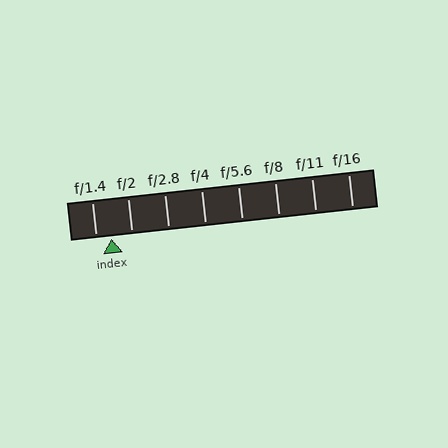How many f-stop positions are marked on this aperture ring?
There are 8 f-stop positions marked.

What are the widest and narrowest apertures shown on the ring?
The widest aperture shown is f/1.4 and the narrowest is f/16.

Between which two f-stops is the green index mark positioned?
The index mark is between f/1.4 and f/2.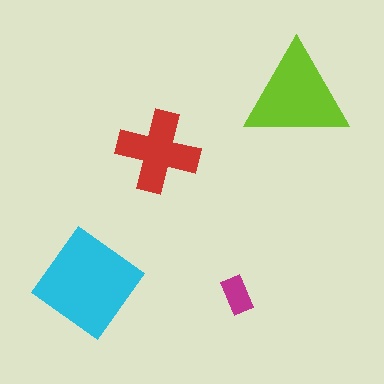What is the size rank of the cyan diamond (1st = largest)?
1st.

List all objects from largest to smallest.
The cyan diamond, the lime triangle, the red cross, the magenta rectangle.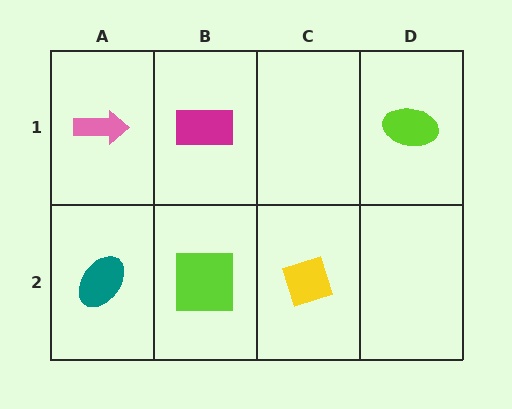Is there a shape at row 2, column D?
No, that cell is empty.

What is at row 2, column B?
A lime square.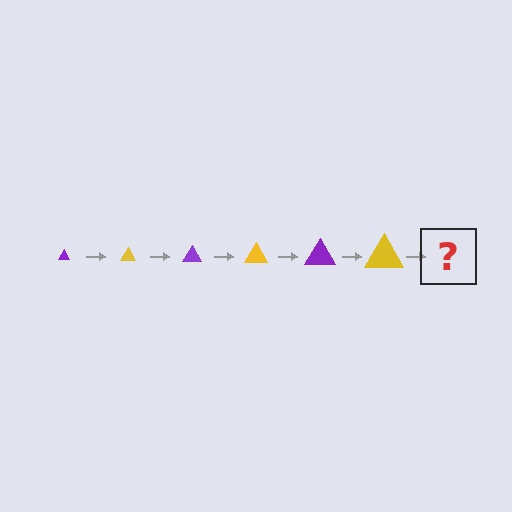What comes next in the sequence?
The next element should be a purple triangle, larger than the previous one.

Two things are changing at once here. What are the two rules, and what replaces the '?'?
The two rules are that the triangle grows larger each step and the color cycles through purple and yellow. The '?' should be a purple triangle, larger than the previous one.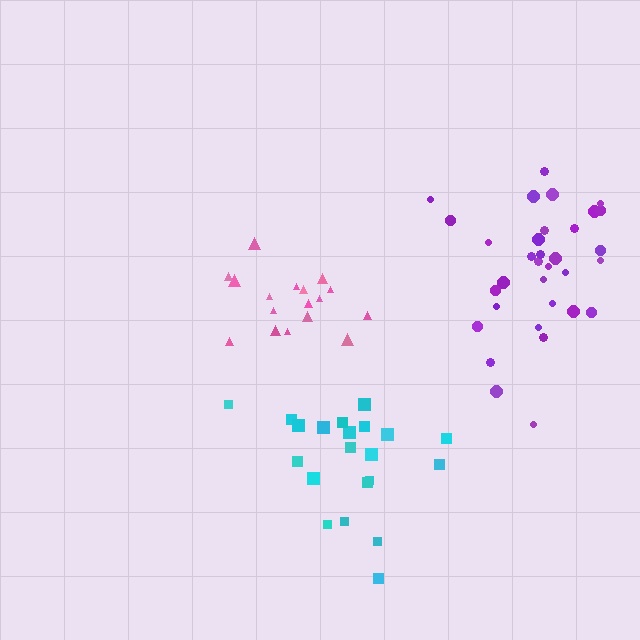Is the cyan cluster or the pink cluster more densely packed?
Pink.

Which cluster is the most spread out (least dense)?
Purple.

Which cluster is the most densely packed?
Pink.